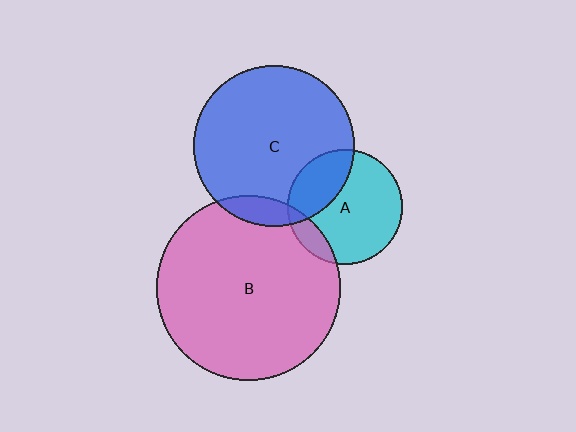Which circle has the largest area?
Circle B (pink).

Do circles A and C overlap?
Yes.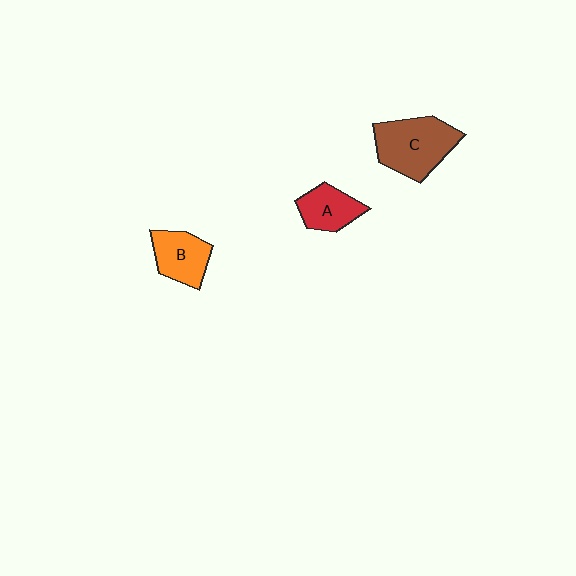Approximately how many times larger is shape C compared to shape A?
Approximately 1.8 times.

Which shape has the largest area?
Shape C (brown).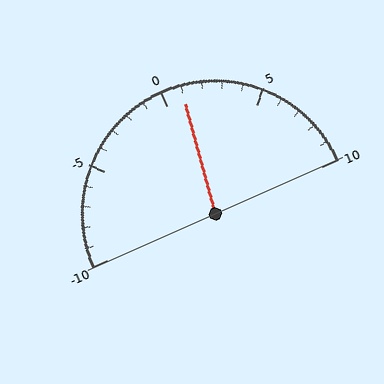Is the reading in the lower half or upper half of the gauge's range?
The reading is in the upper half of the range (-10 to 10).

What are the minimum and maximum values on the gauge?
The gauge ranges from -10 to 10.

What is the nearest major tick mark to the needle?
The nearest major tick mark is 0.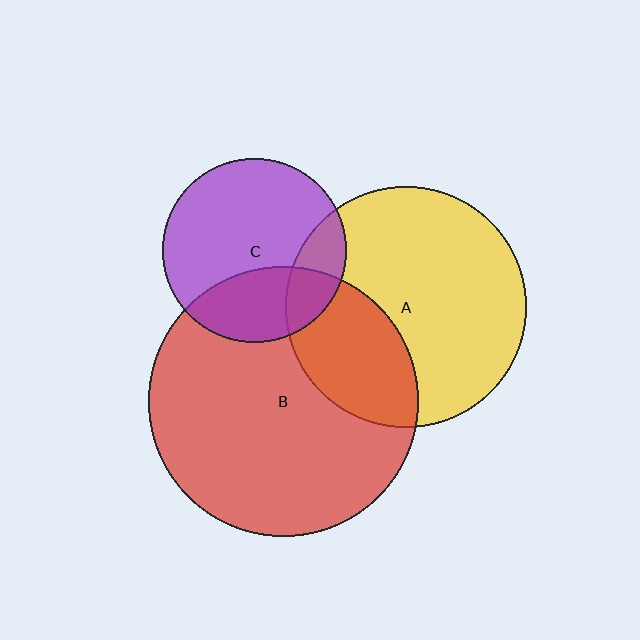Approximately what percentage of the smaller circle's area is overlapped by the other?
Approximately 30%.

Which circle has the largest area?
Circle B (red).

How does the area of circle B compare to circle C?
Approximately 2.2 times.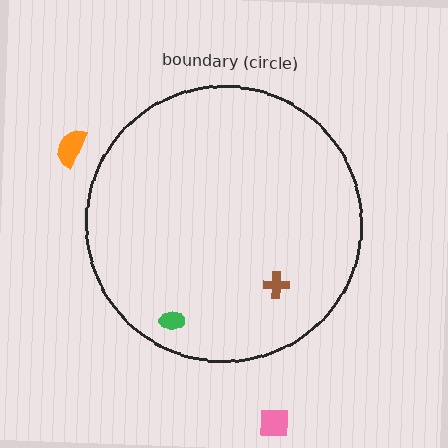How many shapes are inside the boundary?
2 inside, 2 outside.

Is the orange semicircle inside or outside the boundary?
Outside.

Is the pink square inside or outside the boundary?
Outside.